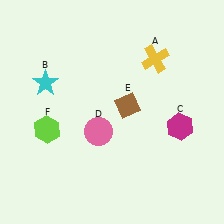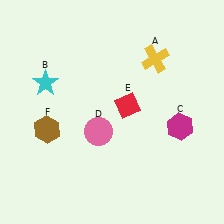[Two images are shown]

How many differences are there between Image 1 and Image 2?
There are 2 differences between the two images.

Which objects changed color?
E changed from brown to red. F changed from lime to brown.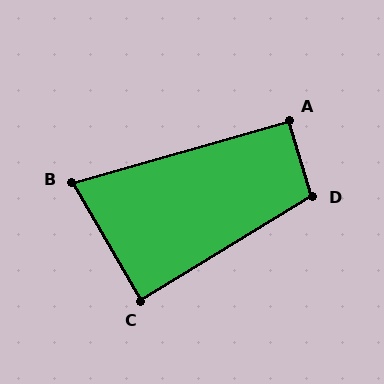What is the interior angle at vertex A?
Approximately 91 degrees (approximately right).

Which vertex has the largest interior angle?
D, at approximately 104 degrees.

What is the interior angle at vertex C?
Approximately 89 degrees (approximately right).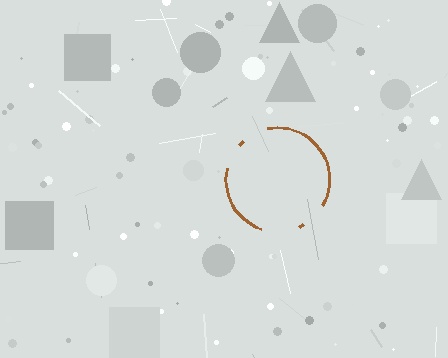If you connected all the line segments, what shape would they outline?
They would outline a circle.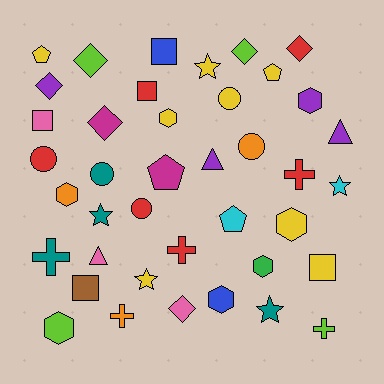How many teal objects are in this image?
There are 4 teal objects.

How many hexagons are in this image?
There are 7 hexagons.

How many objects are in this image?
There are 40 objects.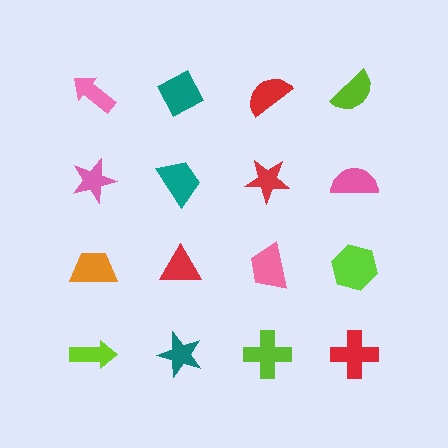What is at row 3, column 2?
A red triangle.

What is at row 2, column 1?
A pink star.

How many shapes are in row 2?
4 shapes.